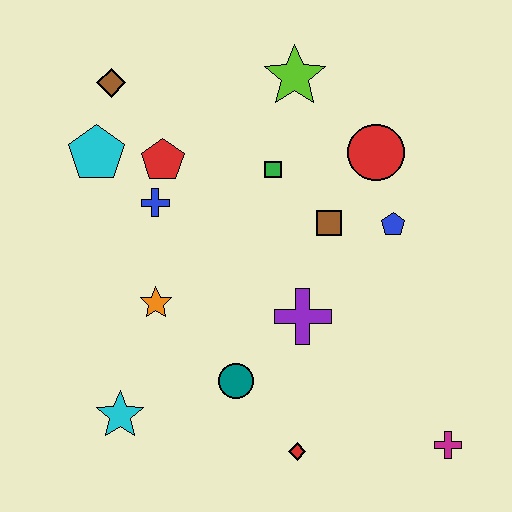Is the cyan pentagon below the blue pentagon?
No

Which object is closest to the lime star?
The green square is closest to the lime star.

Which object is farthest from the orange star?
The magenta cross is farthest from the orange star.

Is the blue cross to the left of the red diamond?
Yes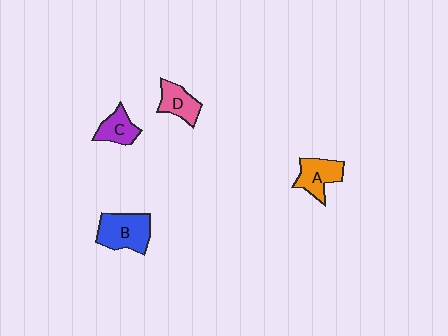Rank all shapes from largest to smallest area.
From largest to smallest: B (blue), A (orange), D (pink), C (purple).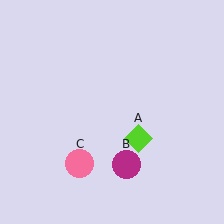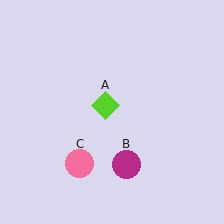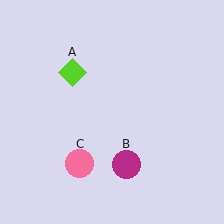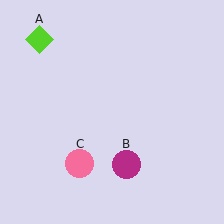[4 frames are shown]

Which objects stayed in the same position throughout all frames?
Magenta circle (object B) and pink circle (object C) remained stationary.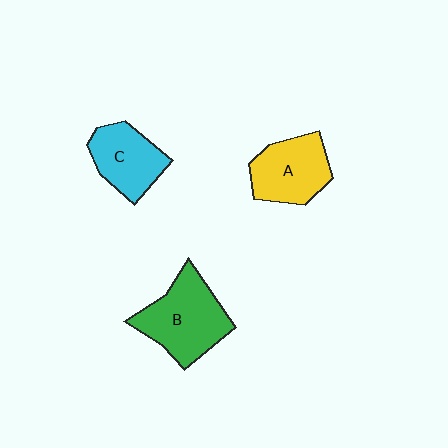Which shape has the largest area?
Shape B (green).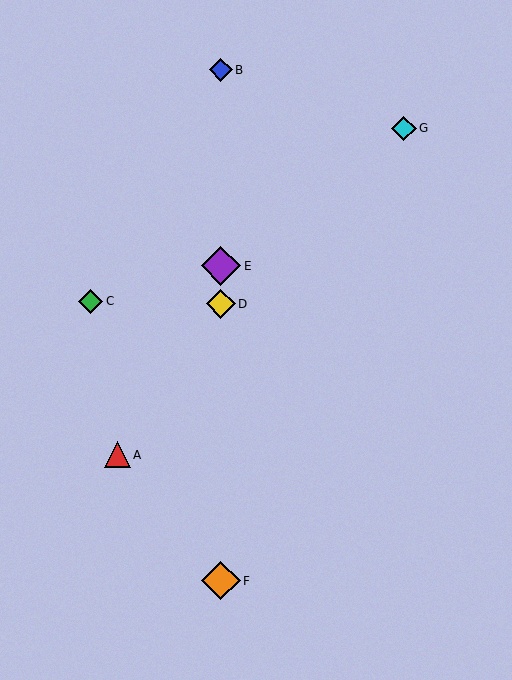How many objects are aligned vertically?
4 objects (B, D, E, F) are aligned vertically.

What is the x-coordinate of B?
Object B is at x≈221.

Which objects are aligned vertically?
Objects B, D, E, F are aligned vertically.